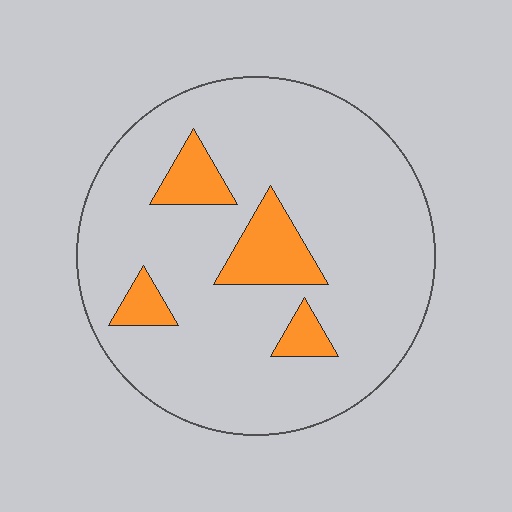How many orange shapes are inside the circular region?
4.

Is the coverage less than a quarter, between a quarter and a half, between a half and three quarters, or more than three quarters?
Less than a quarter.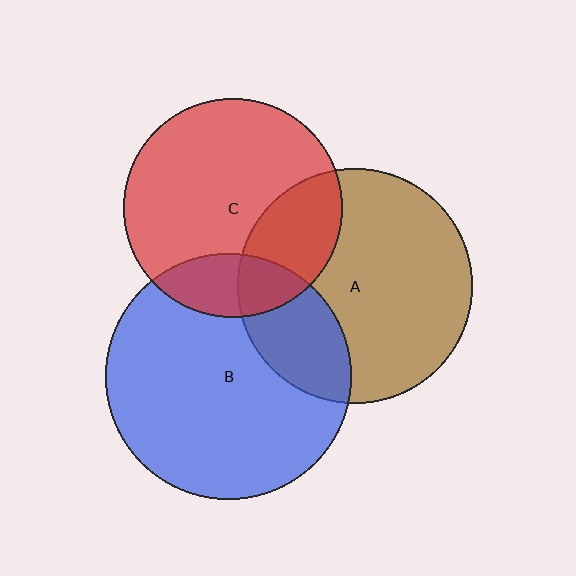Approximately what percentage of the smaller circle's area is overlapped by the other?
Approximately 25%.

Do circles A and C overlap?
Yes.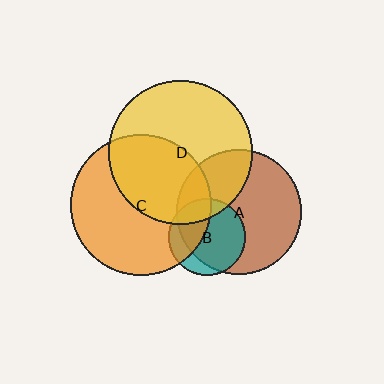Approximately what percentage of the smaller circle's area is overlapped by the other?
Approximately 40%.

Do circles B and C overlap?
Yes.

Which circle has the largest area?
Circle D (yellow).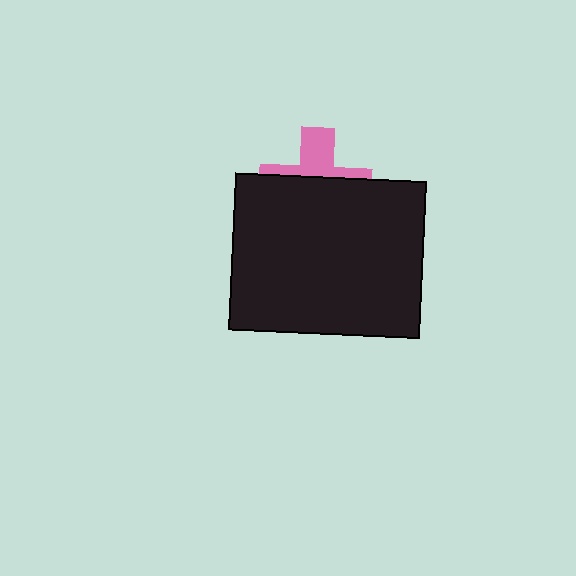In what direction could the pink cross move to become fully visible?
The pink cross could move up. That would shift it out from behind the black rectangle entirely.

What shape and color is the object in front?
The object in front is a black rectangle.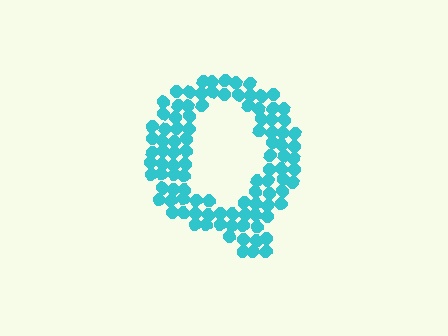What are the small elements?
The small elements are circles.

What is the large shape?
The large shape is the letter Q.